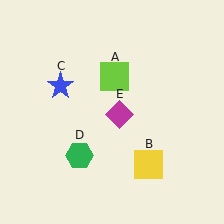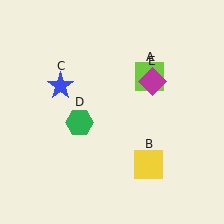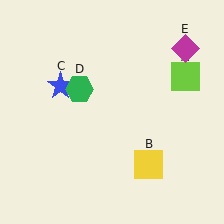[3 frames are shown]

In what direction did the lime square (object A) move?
The lime square (object A) moved right.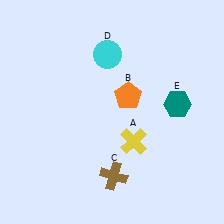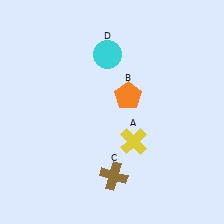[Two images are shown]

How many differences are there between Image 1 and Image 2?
There is 1 difference between the two images.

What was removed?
The teal hexagon (E) was removed in Image 2.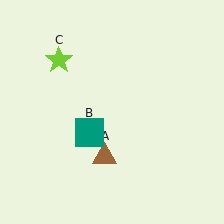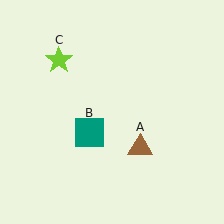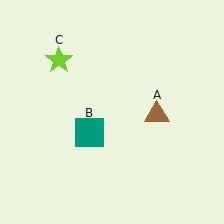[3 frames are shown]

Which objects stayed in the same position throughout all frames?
Teal square (object B) and lime star (object C) remained stationary.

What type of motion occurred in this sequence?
The brown triangle (object A) rotated counterclockwise around the center of the scene.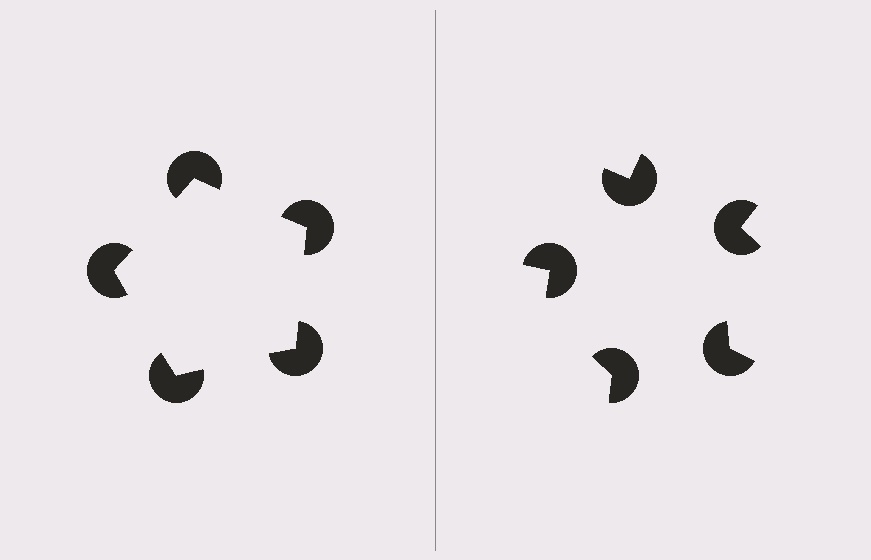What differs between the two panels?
The pac-man discs are positioned identically on both sides; only the wedge orientations differ. On the left they align to a pentagon; on the right they are misaligned.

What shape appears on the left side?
An illusory pentagon.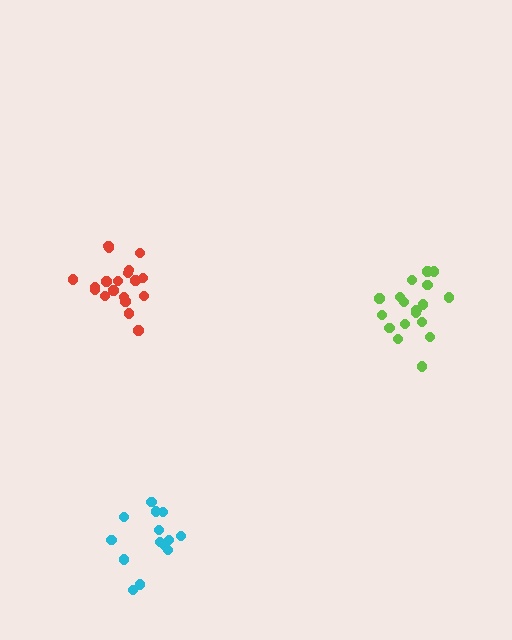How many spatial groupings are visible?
There are 3 spatial groupings.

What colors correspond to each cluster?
The clusters are colored: red, cyan, lime.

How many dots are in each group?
Group 1: 19 dots, Group 2: 14 dots, Group 3: 18 dots (51 total).